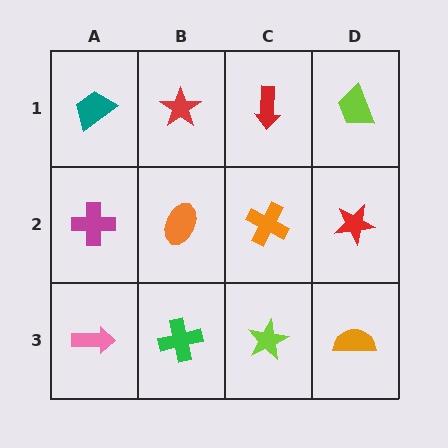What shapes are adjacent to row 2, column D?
A lime trapezoid (row 1, column D), an orange semicircle (row 3, column D), an orange cross (row 2, column C).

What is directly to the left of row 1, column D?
A red arrow.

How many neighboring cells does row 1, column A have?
2.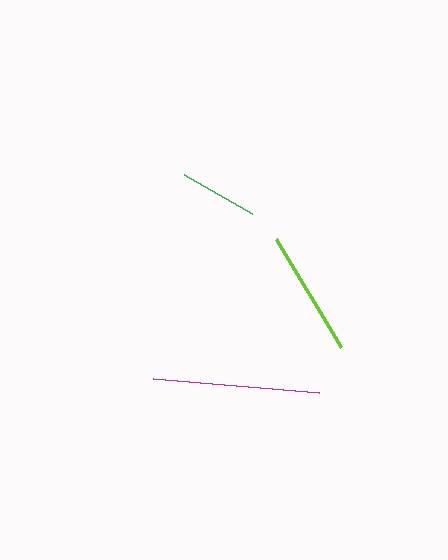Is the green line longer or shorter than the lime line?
The lime line is longer than the green line.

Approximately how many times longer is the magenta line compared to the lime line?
The magenta line is approximately 1.3 times the length of the lime line.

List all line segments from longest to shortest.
From longest to shortest: magenta, lime, green.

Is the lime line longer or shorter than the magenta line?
The magenta line is longer than the lime line.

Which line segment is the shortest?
The green line is the shortest at approximately 78 pixels.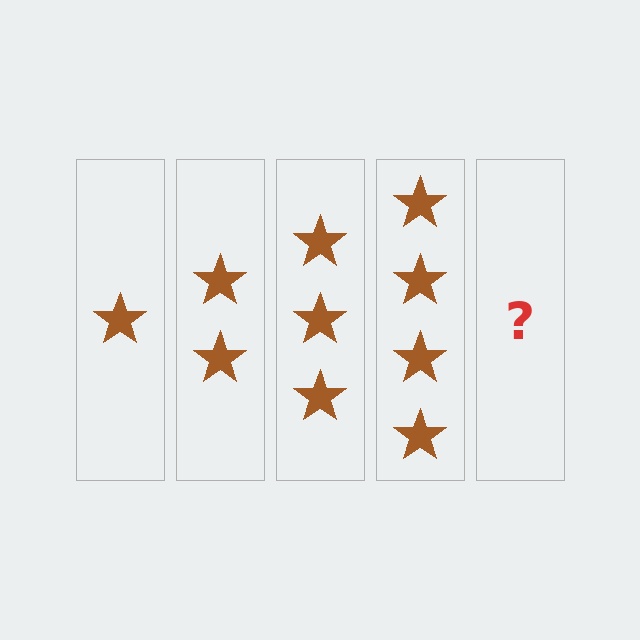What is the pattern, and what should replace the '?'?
The pattern is that each step adds one more star. The '?' should be 5 stars.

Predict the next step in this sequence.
The next step is 5 stars.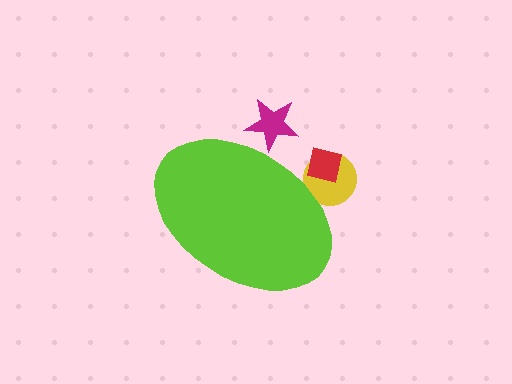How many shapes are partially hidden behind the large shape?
3 shapes are partially hidden.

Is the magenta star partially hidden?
Yes, the magenta star is partially hidden behind the lime ellipse.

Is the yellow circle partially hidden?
Yes, the yellow circle is partially hidden behind the lime ellipse.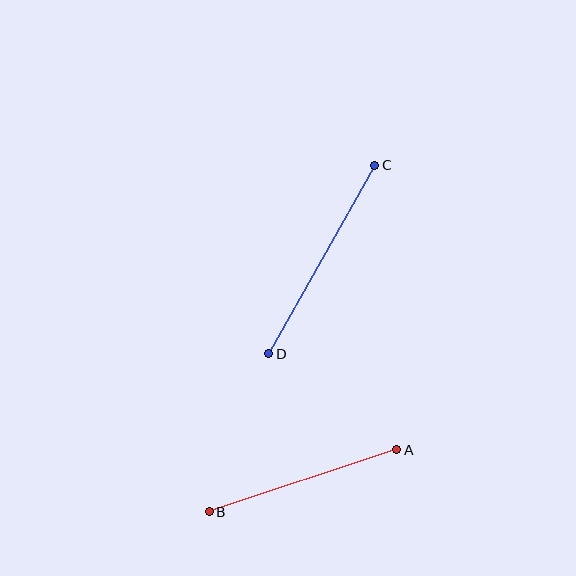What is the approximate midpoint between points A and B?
The midpoint is at approximately (303, 481) pixels.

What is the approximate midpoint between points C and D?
The midpoint is at approximately (322, 260) pixels.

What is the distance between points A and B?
The distance is approximately 198 pixels.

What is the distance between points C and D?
The distance is approximately 216 pixels.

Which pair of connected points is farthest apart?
Points C and D are farthest apart.